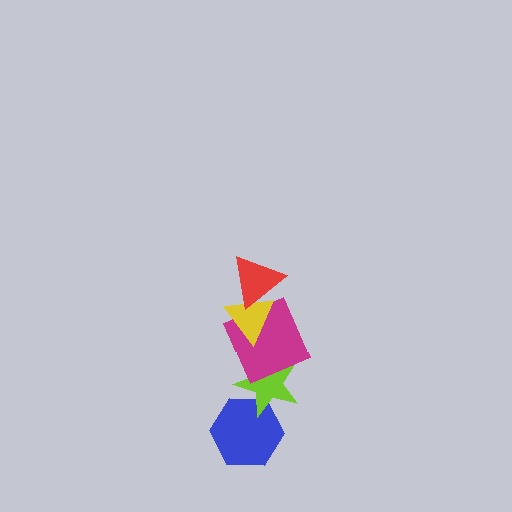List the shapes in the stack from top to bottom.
From top to bottom: the red triangle, the yellow triangle, the magenta square, the lime star, the blue hexagon.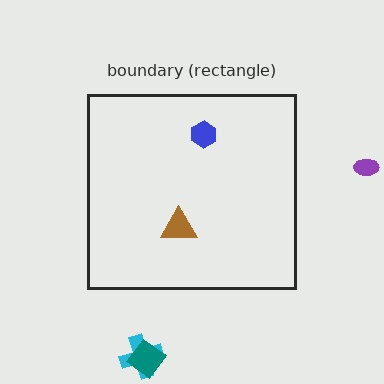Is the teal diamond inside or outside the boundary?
Outside.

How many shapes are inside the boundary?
2 inside, 3 outside.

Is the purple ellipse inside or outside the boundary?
Outside.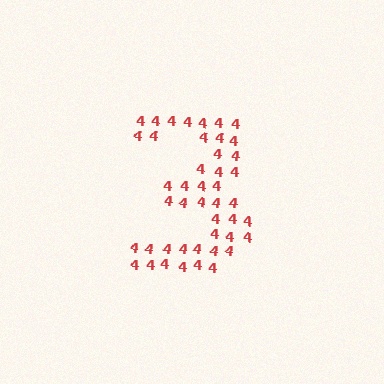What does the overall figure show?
The overall figure shows the digit 3.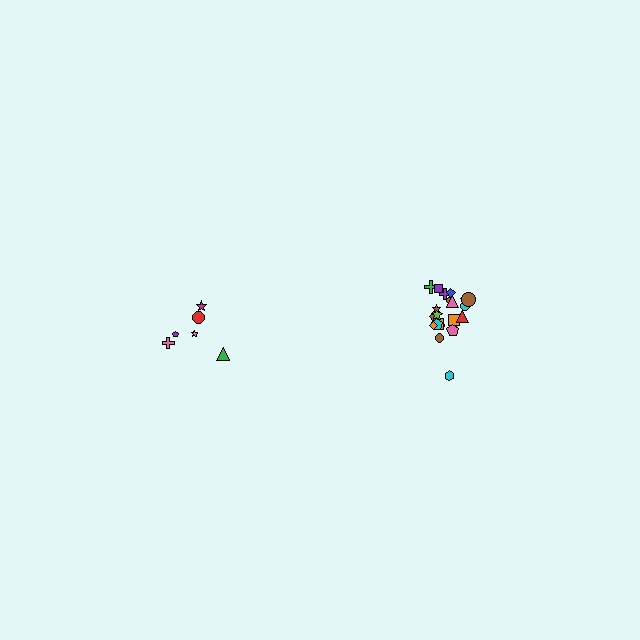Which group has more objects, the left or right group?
The right group.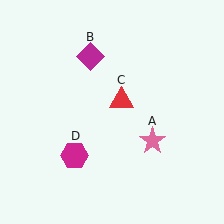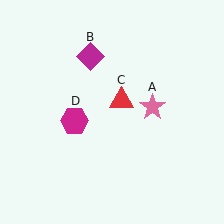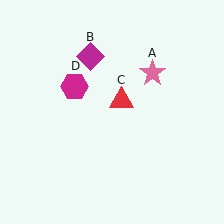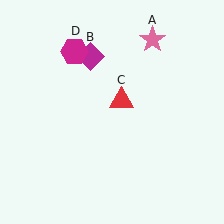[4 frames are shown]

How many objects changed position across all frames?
2 objects changed position: pink star (object A), magenta hexagon (object D).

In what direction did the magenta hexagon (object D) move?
The magenta hexagon (object D) moved up.